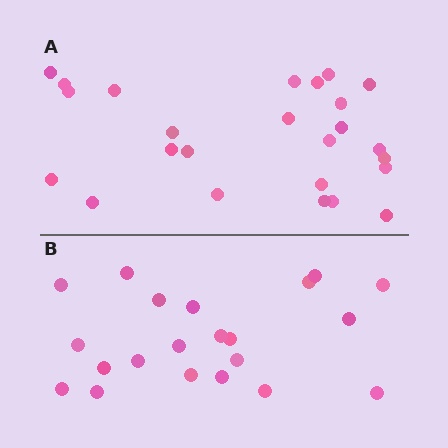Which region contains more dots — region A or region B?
Region A (the top region) has more dots.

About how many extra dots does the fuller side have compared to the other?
Region A has about 4 more dots than region B.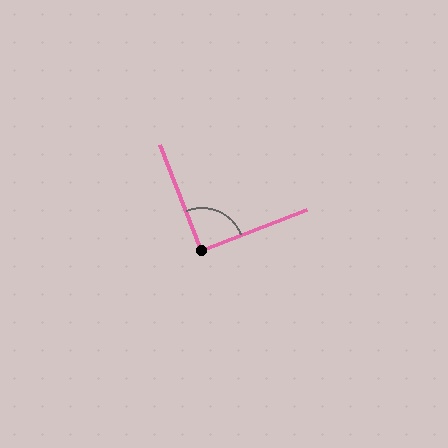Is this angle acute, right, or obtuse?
It is approximately a right angle.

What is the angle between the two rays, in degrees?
Approximately 90 degrees.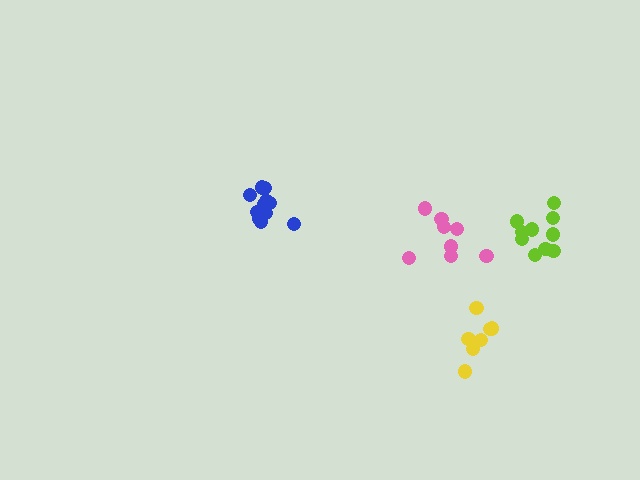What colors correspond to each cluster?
The clusters are colored: lime, blue, pink, yellow.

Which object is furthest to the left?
The blue cluster is leftmost.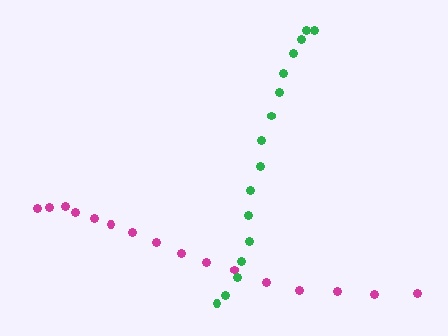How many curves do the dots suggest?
There are 2 distinct paths.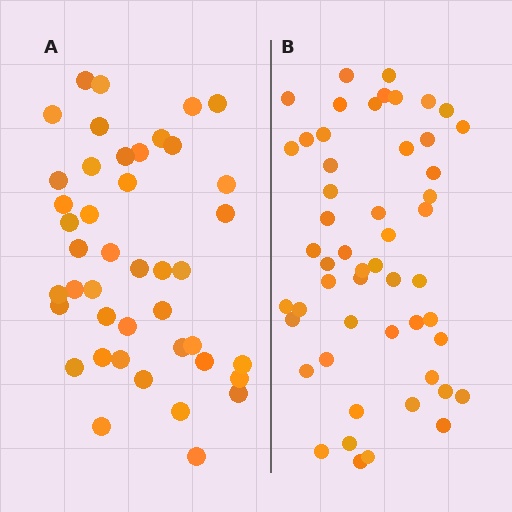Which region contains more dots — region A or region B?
Region B (the right region) has more dots.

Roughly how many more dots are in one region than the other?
Region B has roughly 8 or so more dots than region A.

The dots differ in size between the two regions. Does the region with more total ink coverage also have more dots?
No. Region A has more total ink coverage because its dots are larger, but region B actually contains more individual dots. Total area can be misleading — the number of items is what matters here.